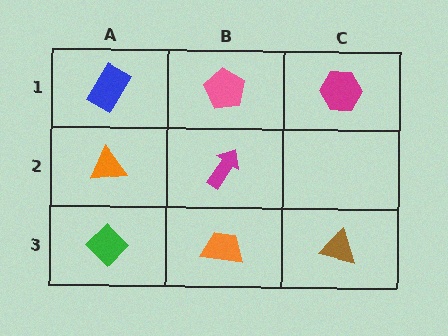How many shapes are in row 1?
3 shapes.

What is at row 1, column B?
A pink pentagon.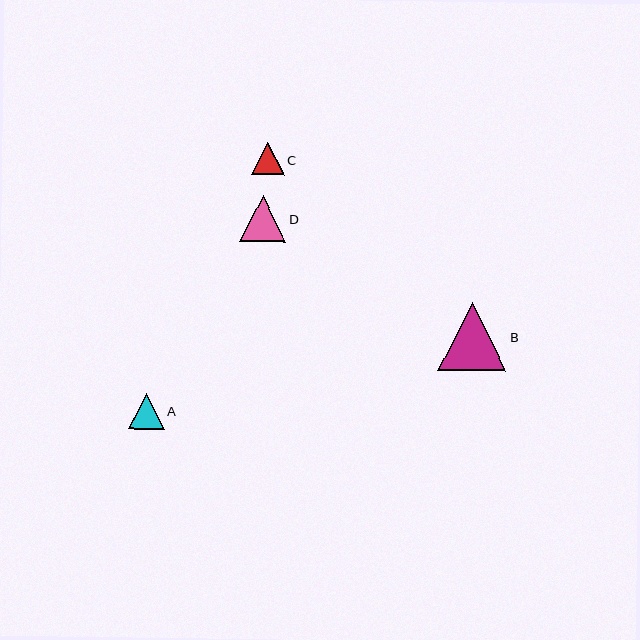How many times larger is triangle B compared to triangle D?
Triangle B is approximately 1.5 times the size of triangle D.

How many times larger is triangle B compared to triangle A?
Triangle B is approximately 1.9 times the size of triangle A.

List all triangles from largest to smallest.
From largest to smallest: B, D, A, C.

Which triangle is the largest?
Triangle B is the largest with a size of approximately 68 pixels.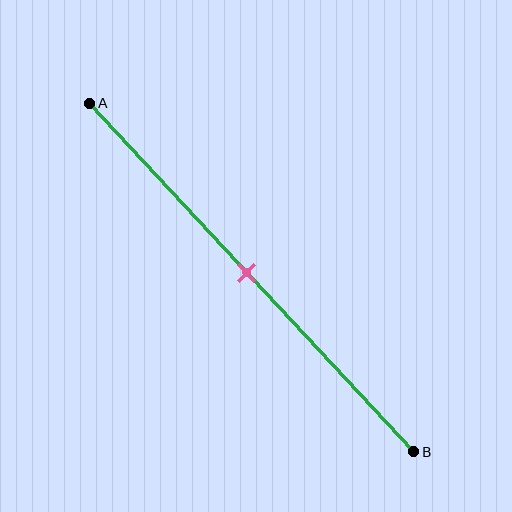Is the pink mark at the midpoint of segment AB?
Yes, the mark is approximately at the midpoint.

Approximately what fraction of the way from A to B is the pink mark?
The pink mark is approximately 50% of the way from A to B.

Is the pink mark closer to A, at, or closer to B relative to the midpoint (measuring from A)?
The pink mark is approximately at the midpoint of segment AB.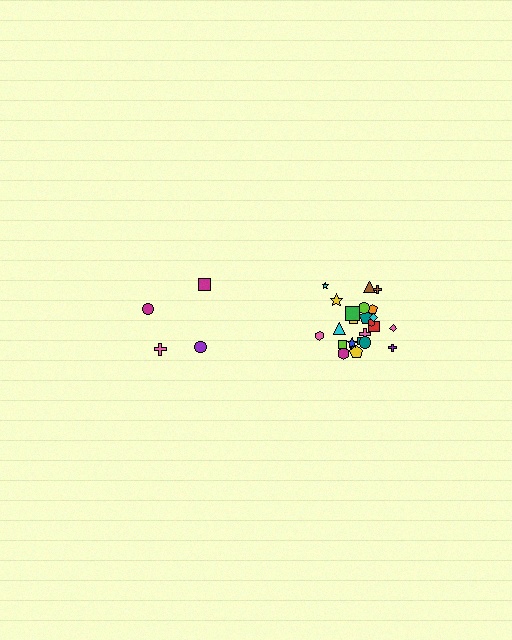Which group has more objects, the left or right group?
The right group.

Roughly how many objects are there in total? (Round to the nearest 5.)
Roughly 30 objects in total.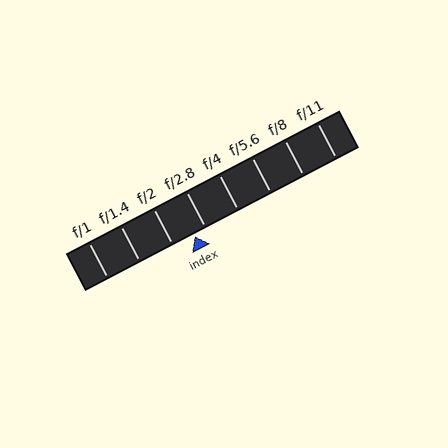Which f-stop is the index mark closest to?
The index mark is closest to f/2.8.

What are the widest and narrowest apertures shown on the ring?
The widest aperture shown is f/1 and the narrowest is f/11.